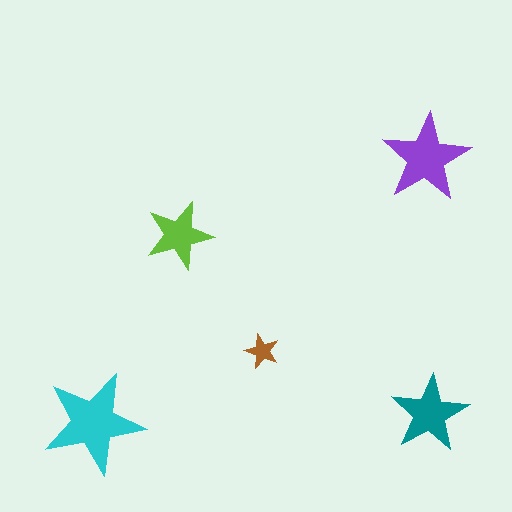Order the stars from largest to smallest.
the cyan one, the purple one, the teal one, the lime one, the brown one.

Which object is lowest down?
The cyan star is bottommost.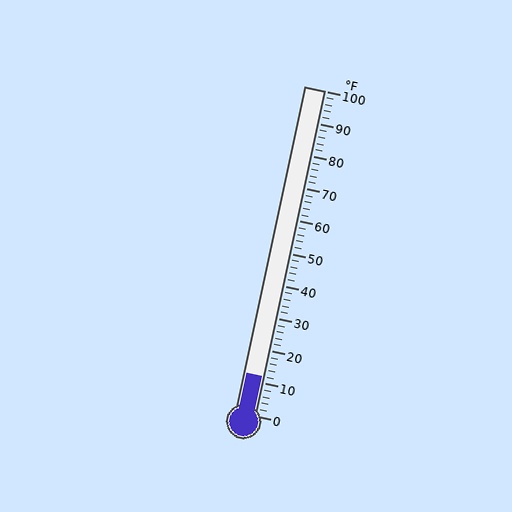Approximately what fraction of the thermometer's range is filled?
The thermometer is filled to approximately 10% of its range.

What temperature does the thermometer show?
The thermometer shows approximately 12°F.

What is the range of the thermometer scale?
The thermometer scale ranges from 0°F to 100°F.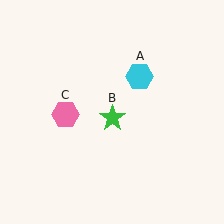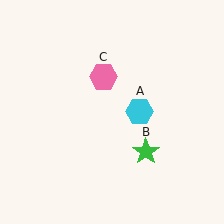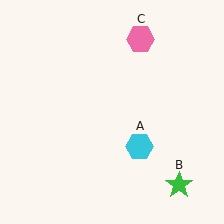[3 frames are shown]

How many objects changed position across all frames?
3 objects changed position: cyan hexagon (object A), green star (object B), pink hexagon (object C).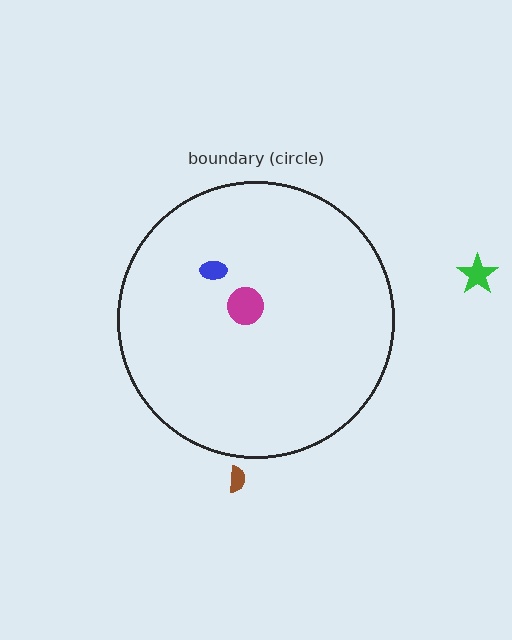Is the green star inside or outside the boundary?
Outside.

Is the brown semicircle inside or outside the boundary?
Outside.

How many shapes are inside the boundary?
2 inside, 2 outside.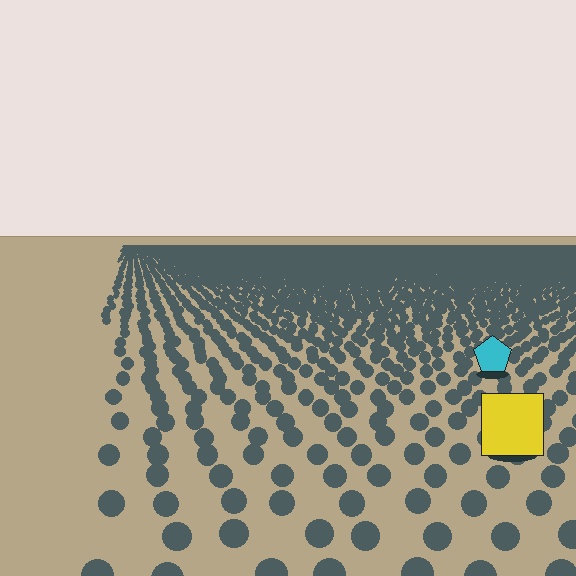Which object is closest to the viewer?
The yellow square is closest. The texture marks near it are larger and more spread out.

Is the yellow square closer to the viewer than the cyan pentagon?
Yes. The yellow square is closer — you can tell from the texture gradient: the ground texture is coarser near it.